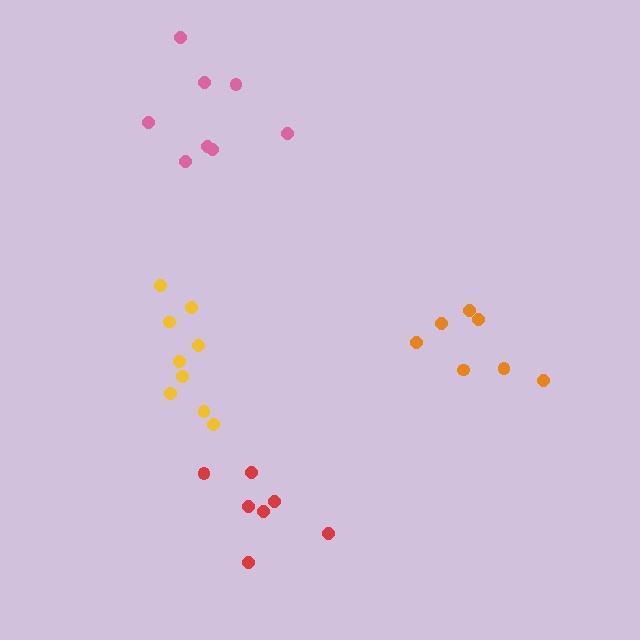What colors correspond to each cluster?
The clusters are colored: pink, yellow, orange, red.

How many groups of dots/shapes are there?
There are 4 groups.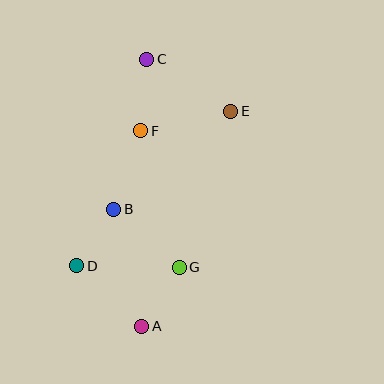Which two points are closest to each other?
Points B and D are closest to each other.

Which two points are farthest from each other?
Points A and C are farthest from each other.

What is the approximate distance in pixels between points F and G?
The distance between F and G is approximately 141 pixels.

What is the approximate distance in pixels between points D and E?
The distance between D and E is approximately 218 pixels.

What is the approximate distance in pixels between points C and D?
The distance between C and D is approximately 218 pixels.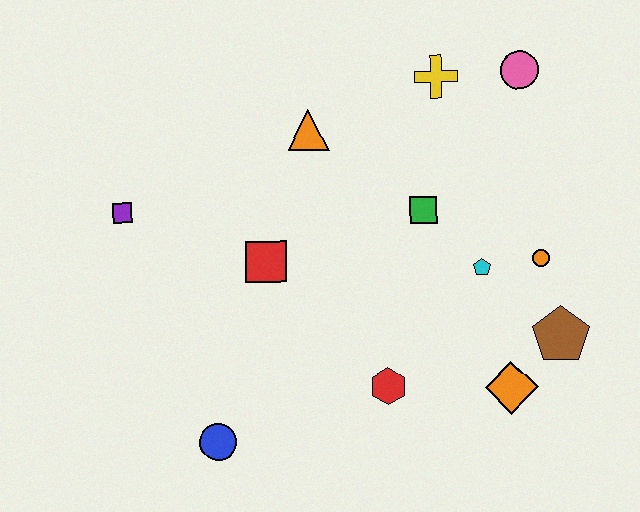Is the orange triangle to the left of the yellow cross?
Yes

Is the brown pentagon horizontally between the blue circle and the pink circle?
No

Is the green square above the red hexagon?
Yes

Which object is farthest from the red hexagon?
The pink circle is farthest from the red hexagon.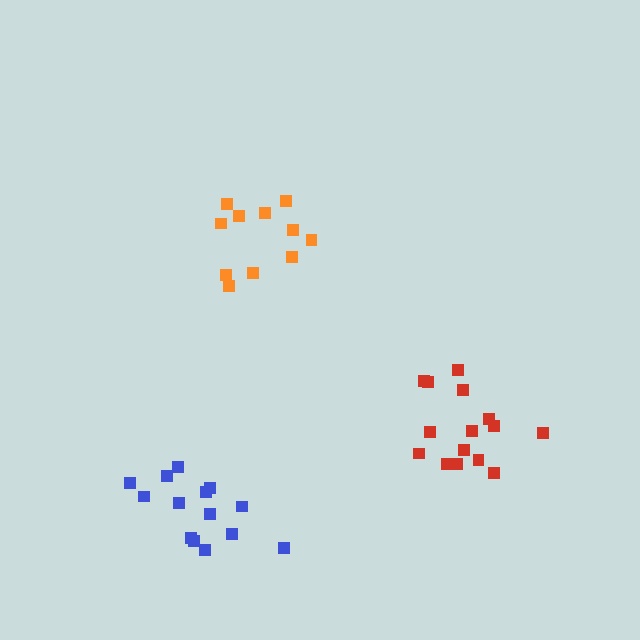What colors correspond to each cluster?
The clusters are colored: red, blue, orange.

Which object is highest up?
The orange cluster is topmost.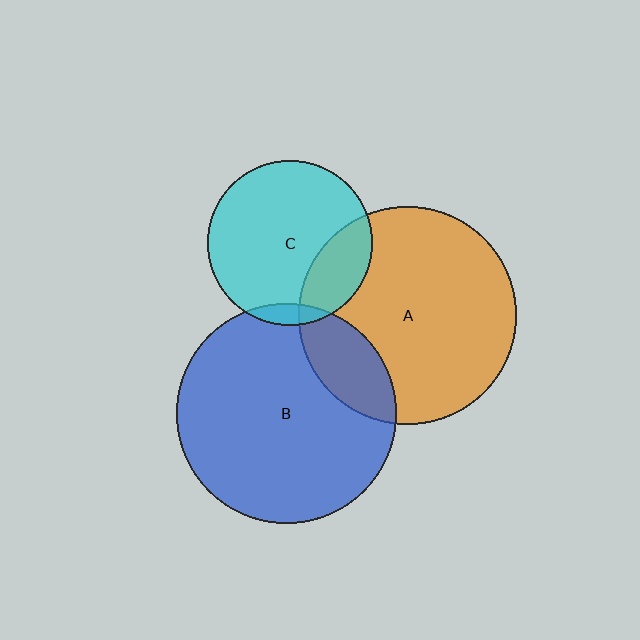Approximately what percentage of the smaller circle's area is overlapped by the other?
Approximately 20%.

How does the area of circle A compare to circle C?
Approximately 1.7 times.